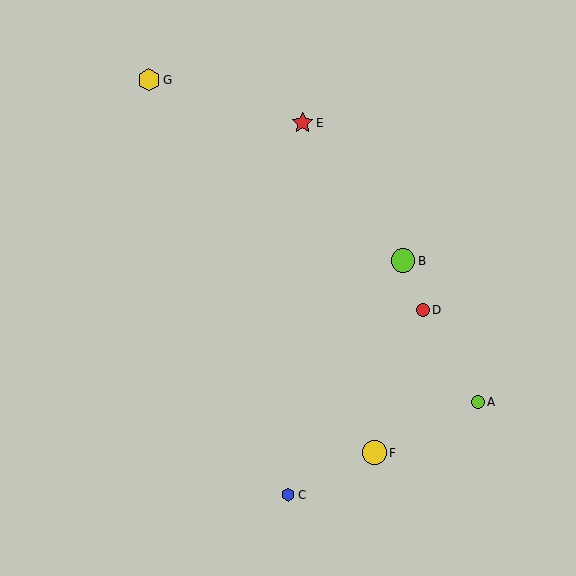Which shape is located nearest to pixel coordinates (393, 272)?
The lime circle (labeled B) at (403, 261) is nearest to that location.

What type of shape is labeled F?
Shape F is a yellow circle.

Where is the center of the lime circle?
The center of the lime circle is at (403, 261).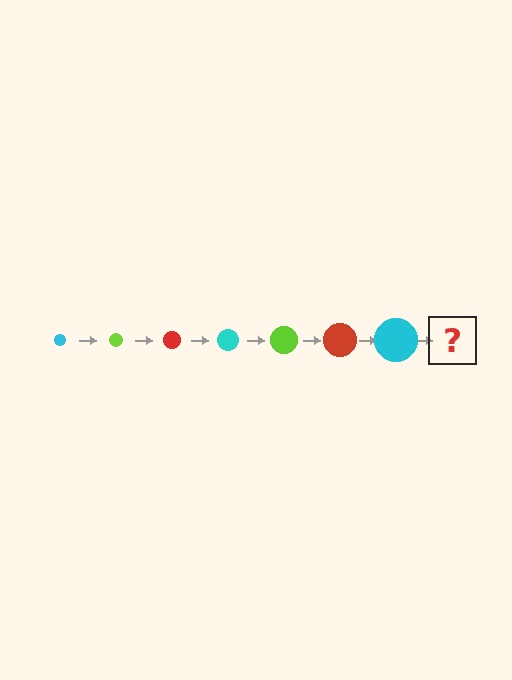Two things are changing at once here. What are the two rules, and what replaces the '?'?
The two rules are that the circle grows larger each step and the color cycles through cyan, lime, and red. The '?' should be a lime circle, larger than the previous one.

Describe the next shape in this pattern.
It should be a lime circle, larger than the previous one.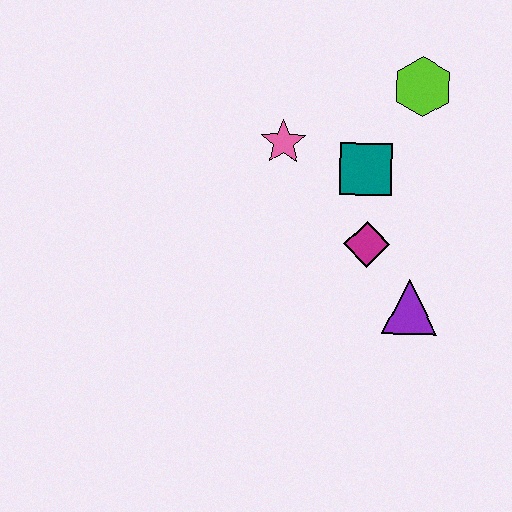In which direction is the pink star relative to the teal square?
The pink star is to the left of the teal square.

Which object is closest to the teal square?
The magenta diamond is closest to the teal square.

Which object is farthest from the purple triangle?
The lime hexagon is farthest from the purple triangle.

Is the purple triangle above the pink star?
No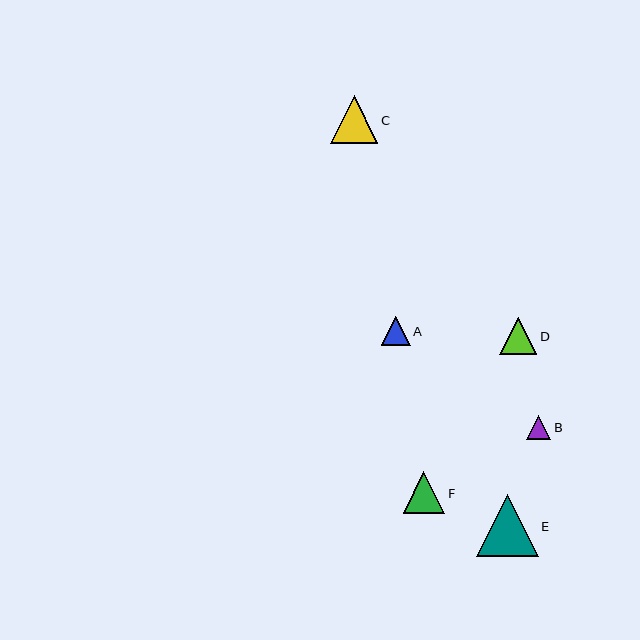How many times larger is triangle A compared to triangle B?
Triangle A is approximately 1.2 times the size of triangle B.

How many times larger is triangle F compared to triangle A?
Triangle F is approximately 1.4 times the size of triangle A.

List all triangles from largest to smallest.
From largest to smallest: E, C, F, D, A, B.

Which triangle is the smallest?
Triangle B is the smallest with a size of approximately 24 pixels.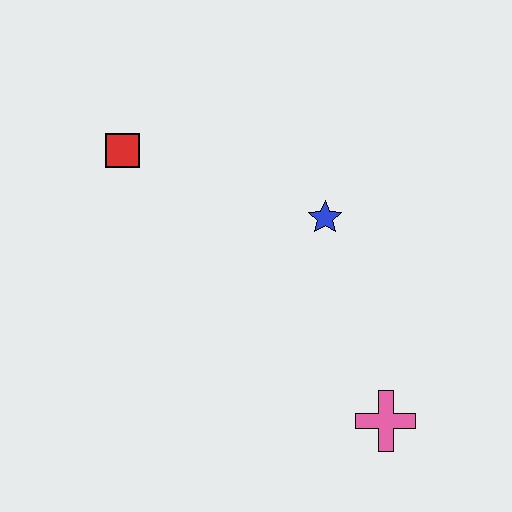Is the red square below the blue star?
No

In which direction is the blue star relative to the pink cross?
The blue star is above the pink cross.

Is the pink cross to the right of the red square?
Yes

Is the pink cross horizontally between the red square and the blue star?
No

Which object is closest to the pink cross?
The blue star is closest to the pink cross.